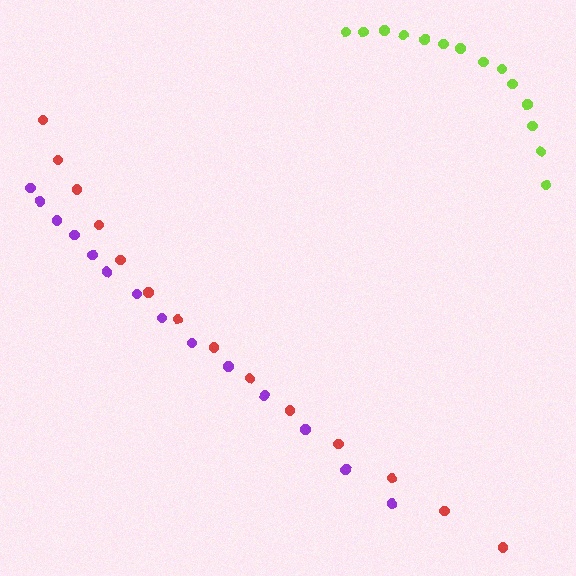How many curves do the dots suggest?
There are 3 distinct paths.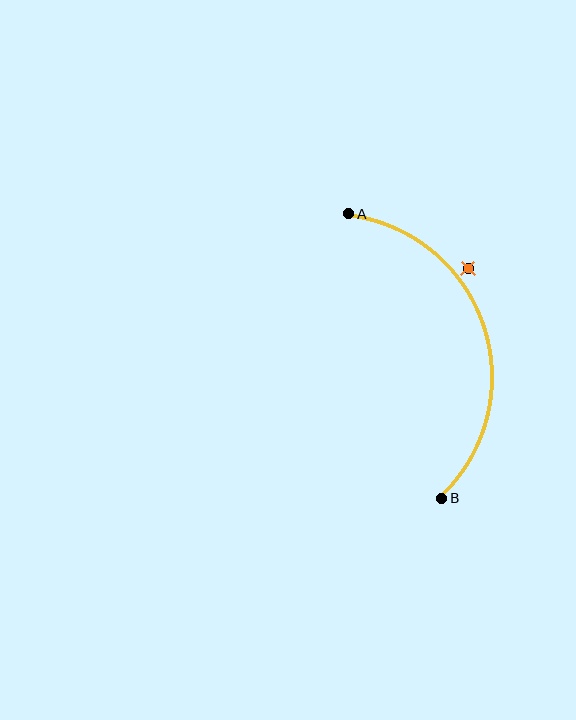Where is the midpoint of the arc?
The arc midpoint is the point on the curve farthest from the straight line joining A and B. It sits to the right of that line.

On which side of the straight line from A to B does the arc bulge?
The arc bulges to the right of the straight line connecting A and B.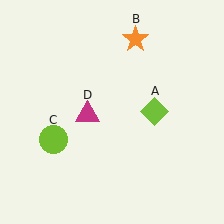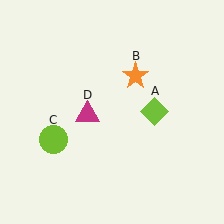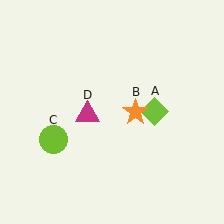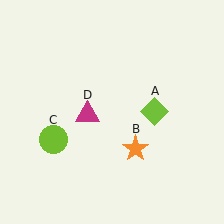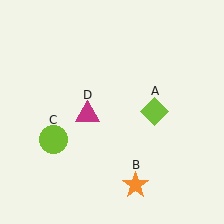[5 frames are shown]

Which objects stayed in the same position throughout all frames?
Lime diamond (object A) and lime circle (object C) and magenta triangle (object D) remained stationary.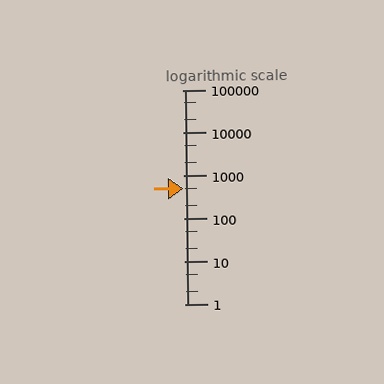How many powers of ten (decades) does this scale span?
The scale spans 5 decades, from 1 to 100000.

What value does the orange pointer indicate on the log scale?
The pointer indicates approximately 490.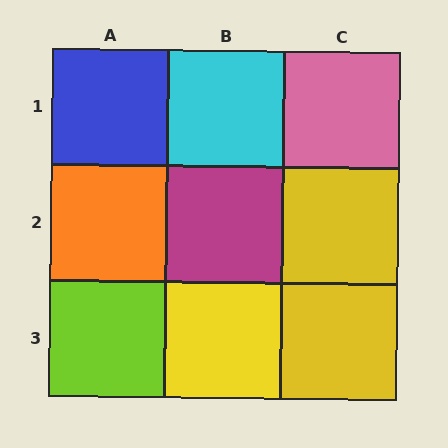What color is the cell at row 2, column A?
Orange.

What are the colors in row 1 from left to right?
Blue, cyan, pink.